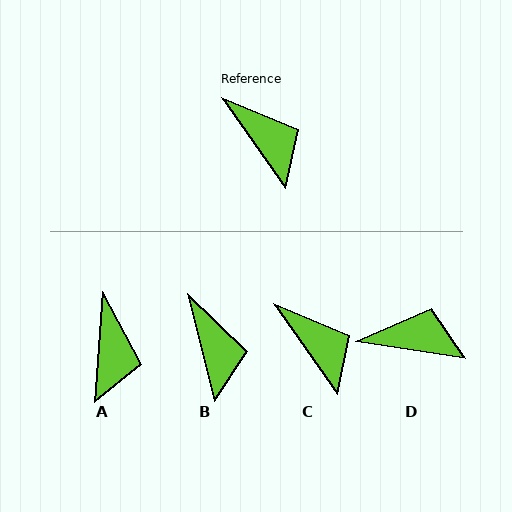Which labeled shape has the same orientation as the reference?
C.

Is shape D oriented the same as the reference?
No, it is off by about 46 degrees.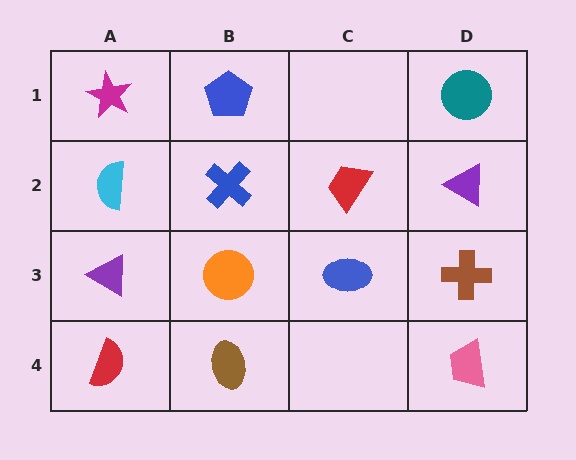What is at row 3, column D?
A brown cross.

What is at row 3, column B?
An orange circle.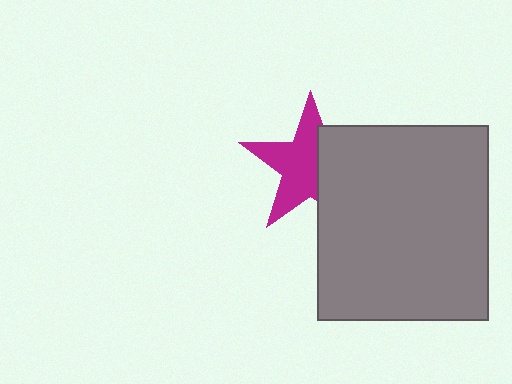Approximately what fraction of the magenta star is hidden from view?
Roughly 40% of the magenta star is hidden behind the gray rectangle.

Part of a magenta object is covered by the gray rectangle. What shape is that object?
It is a star.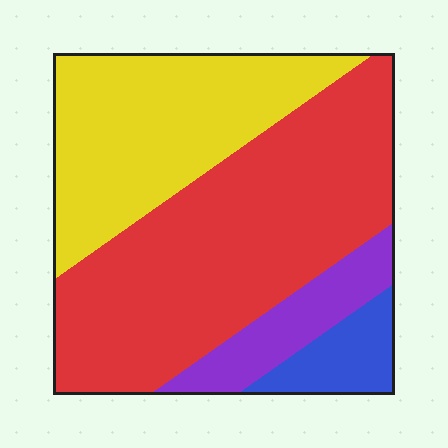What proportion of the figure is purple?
Purple takes up about one tenth (1/10) of the figure.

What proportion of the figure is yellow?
Yellow covers roughly 30% of the figure.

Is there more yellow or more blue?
Yellow.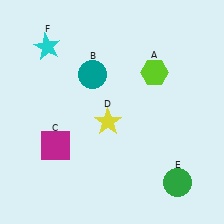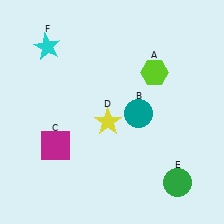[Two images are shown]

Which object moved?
The teal circle (B) moved right.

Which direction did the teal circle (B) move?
The teal circle (B) moved right.